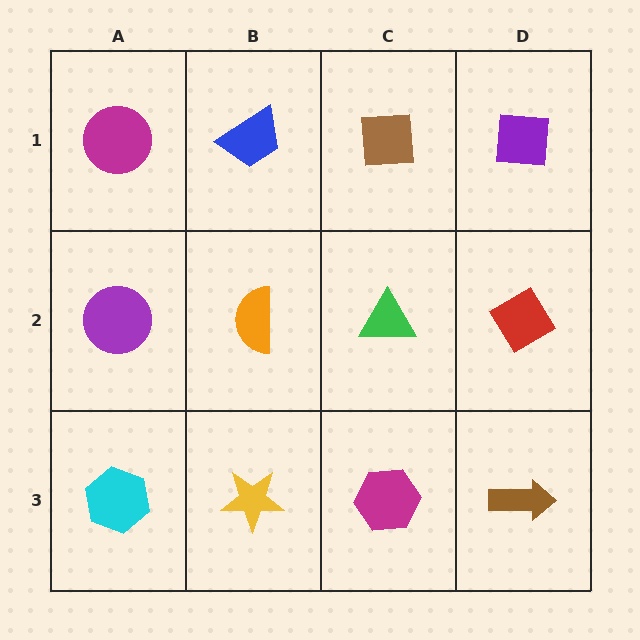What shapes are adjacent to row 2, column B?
A blue trapezoid (row 1, column B), a yellow star (row 3, column B), a purple circle (row 2, column A), a green triangle (row 2, column C).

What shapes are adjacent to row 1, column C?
A green triangle (row 2, column C), a blue trapezoid (row 1, column B), a purple square (row 1, column D).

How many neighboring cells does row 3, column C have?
3.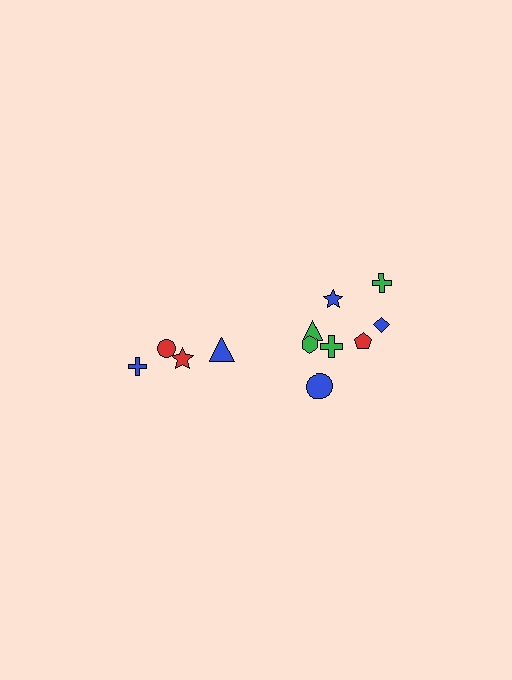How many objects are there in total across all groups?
There are 12 objects.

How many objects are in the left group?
There are 4 objects.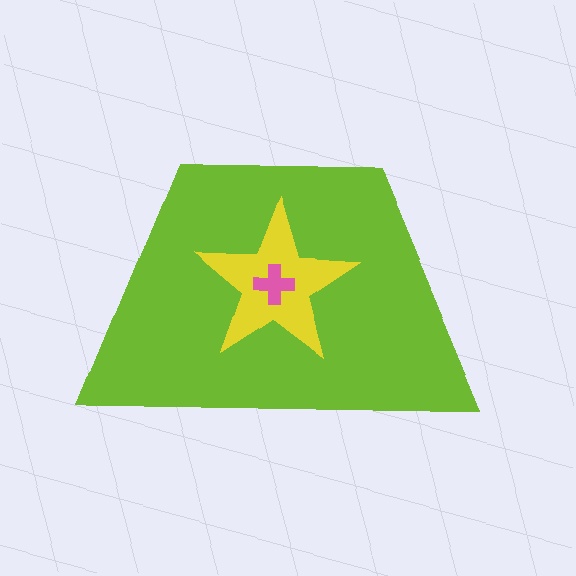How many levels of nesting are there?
3.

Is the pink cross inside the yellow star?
Yes.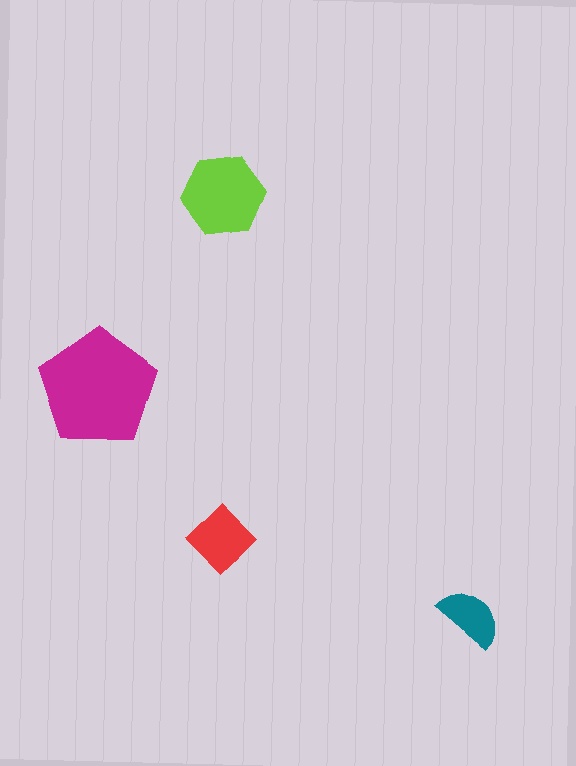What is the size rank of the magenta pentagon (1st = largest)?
1st.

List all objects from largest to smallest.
The magenta pentagon, the lime hexagon, the red diamond, the teal semicircle.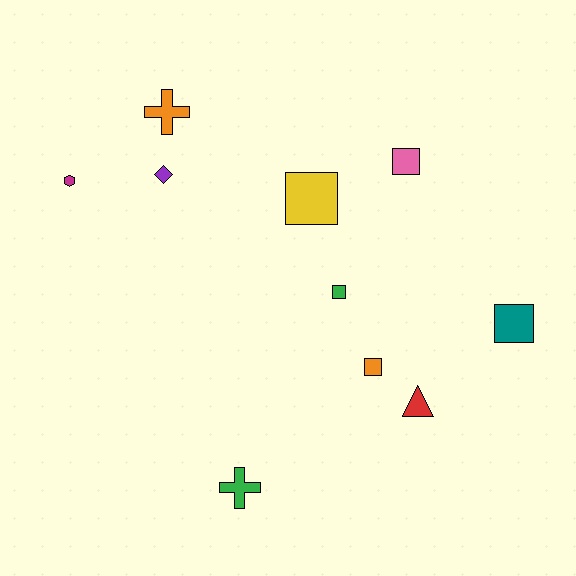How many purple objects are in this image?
There is 1 purple object.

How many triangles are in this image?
There is 1 triangle.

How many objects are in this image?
There are 10 objects.